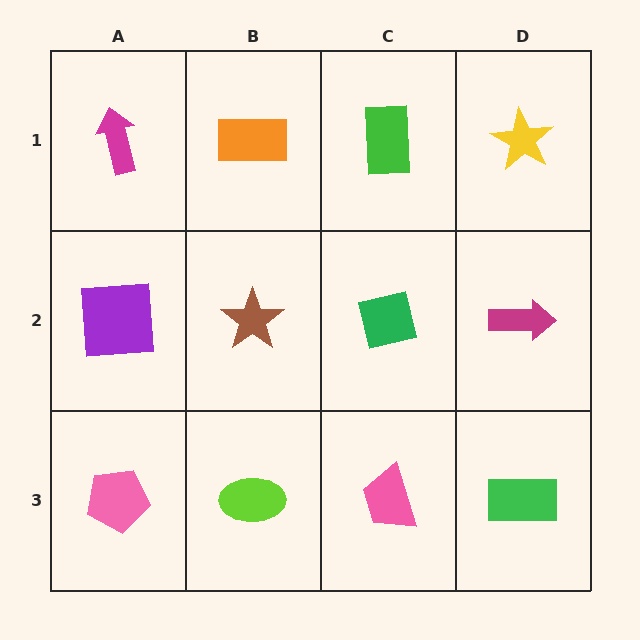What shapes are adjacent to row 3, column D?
A magenta arrow (row 2, column D), a pink trapezoid (row 3, column C).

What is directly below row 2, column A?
A pink pentagon.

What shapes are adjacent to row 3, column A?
A purple square (row 2, column A), a lime ellipse (row 3, column B).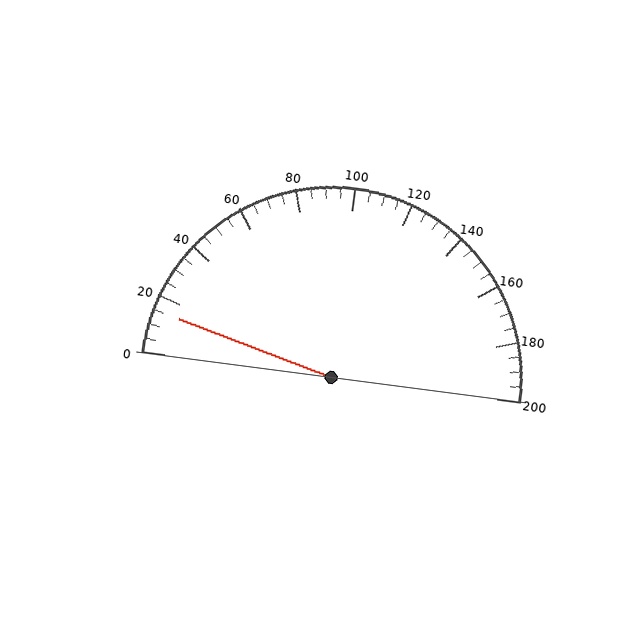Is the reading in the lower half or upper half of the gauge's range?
The reading is in the lower half of the range (0 to 200).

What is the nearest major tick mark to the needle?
The nearest major tick mark is 20.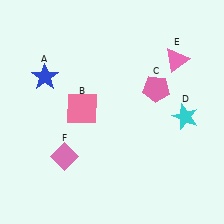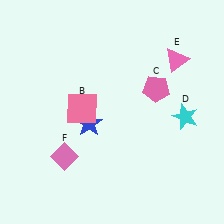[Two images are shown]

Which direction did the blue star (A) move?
The blue star (A) moved down.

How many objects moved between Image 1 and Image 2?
1 object moved between the two images.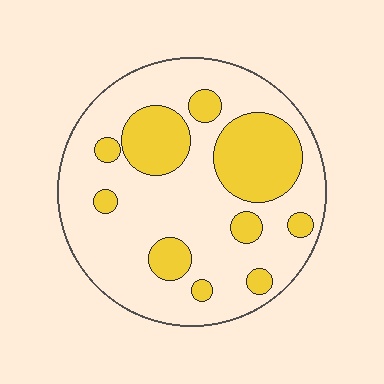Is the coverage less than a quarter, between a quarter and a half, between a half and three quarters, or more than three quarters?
Between a quarter and a half.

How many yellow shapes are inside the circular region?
10.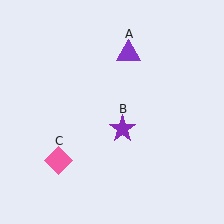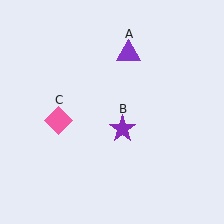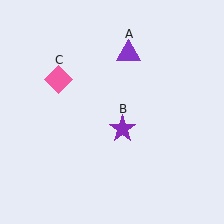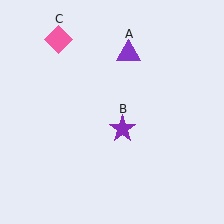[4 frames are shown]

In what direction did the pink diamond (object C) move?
The pink diamond (object C) moved up.